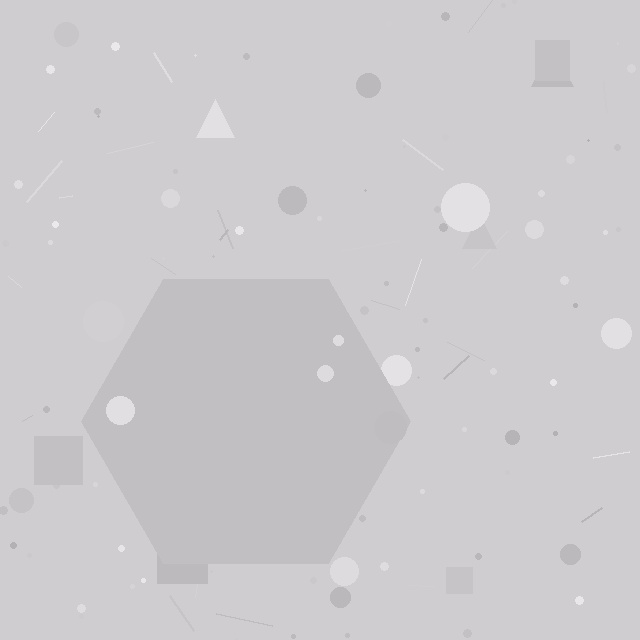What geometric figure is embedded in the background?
A hexagon is embedded in the background.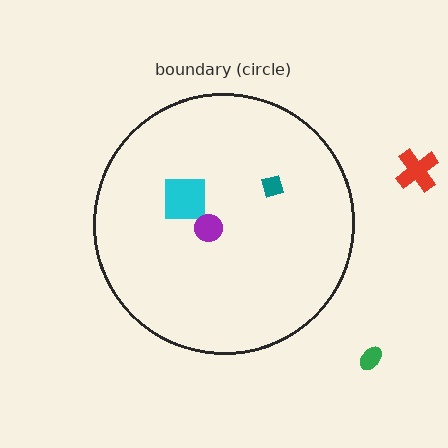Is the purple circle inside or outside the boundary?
Inside.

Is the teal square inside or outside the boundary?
Inside.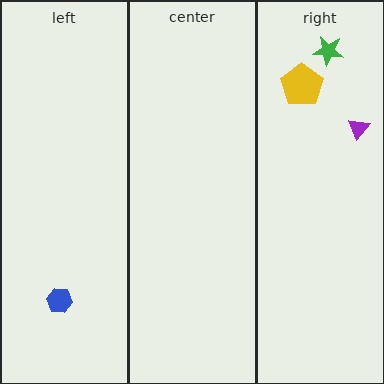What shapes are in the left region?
The blue hexagon.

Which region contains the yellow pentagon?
The right region.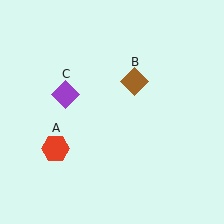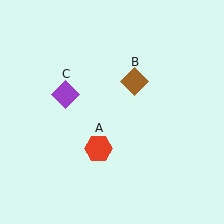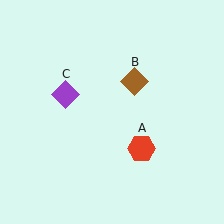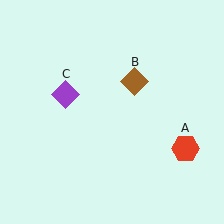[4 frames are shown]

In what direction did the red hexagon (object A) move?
The red hexagon (object A) moved right.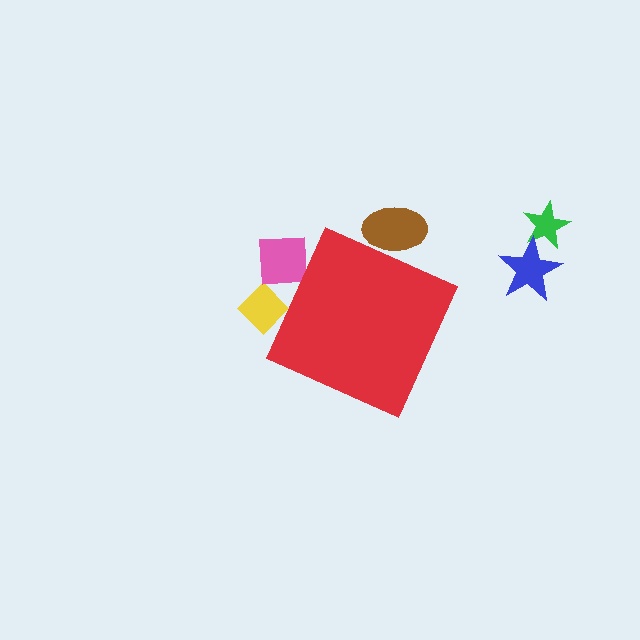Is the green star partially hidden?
No, the green star is fully visible.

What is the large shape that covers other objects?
A red diamond.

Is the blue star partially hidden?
No, the blue star is fully visible.